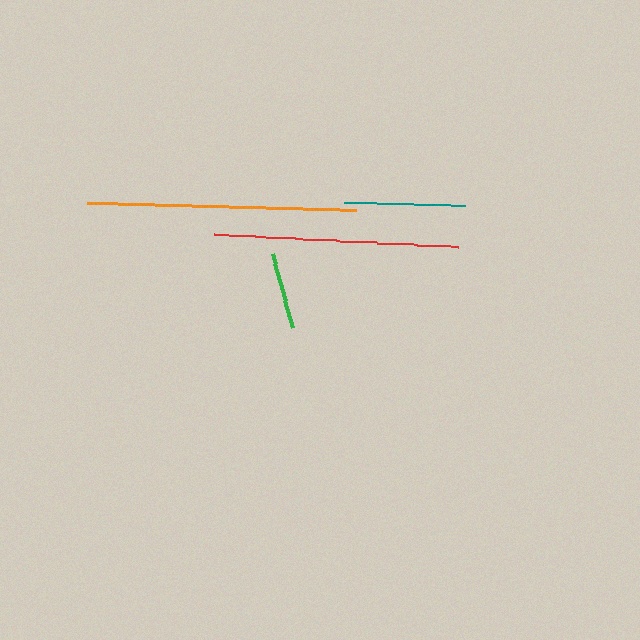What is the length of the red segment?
The red segment is approximately 244 pixels long.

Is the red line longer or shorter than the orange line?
The orange line is longer than the red line.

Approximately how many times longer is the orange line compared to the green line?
The orange line is approximately 3.5 times the length of the green line.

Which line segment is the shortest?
The green line is the shortest at approximately 78 pixels.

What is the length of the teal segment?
The teal segment is approximately 122 pixels long.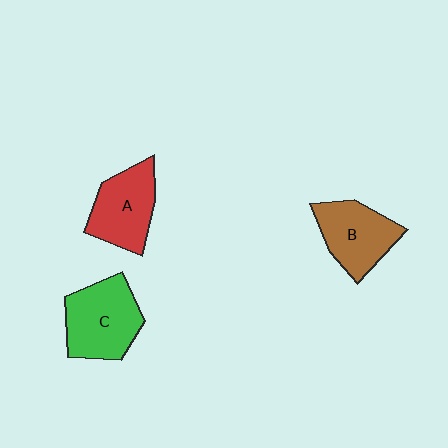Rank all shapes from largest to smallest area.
From largest to smallest: C (green), A (red), B (brown).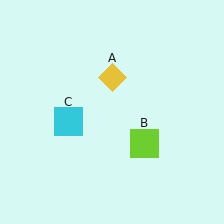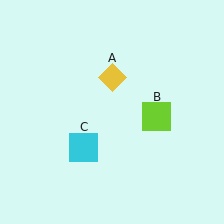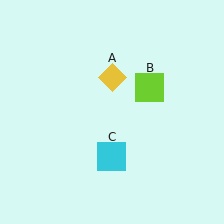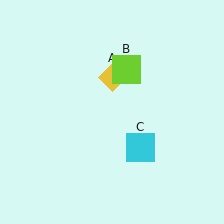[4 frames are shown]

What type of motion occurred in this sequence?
The lime square (object B), cyan square (object C) rotated counterclockwise around the center of the scene.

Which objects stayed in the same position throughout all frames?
Yellow diamond (object A) remained stationary.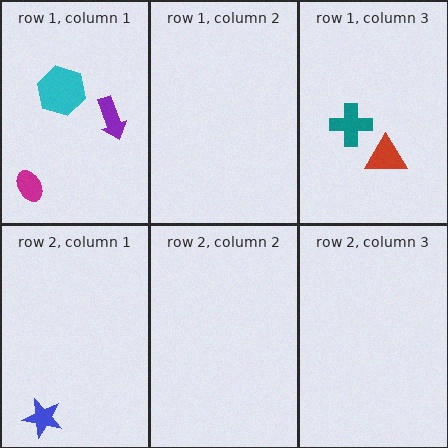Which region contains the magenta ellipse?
The row 1, column 1 region.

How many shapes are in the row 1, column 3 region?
2.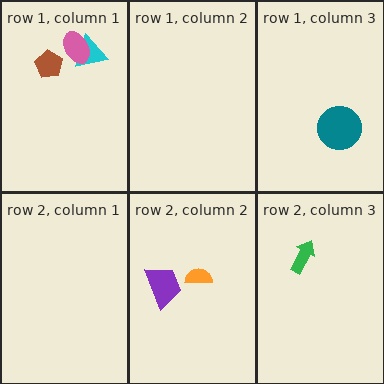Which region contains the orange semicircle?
The row 2, column 2 region.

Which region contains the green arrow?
The row 2, column 3 region.